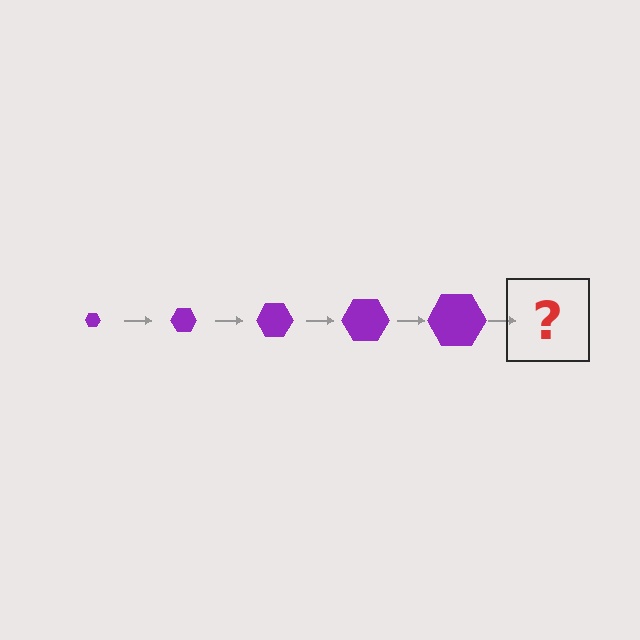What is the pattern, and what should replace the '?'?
The pattern is that the hexagon gets progressively larger each step. The '?' should be a purple hexagon, larger than the previous one.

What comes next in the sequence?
The next element should be a purple hexagon, larger than the previous one.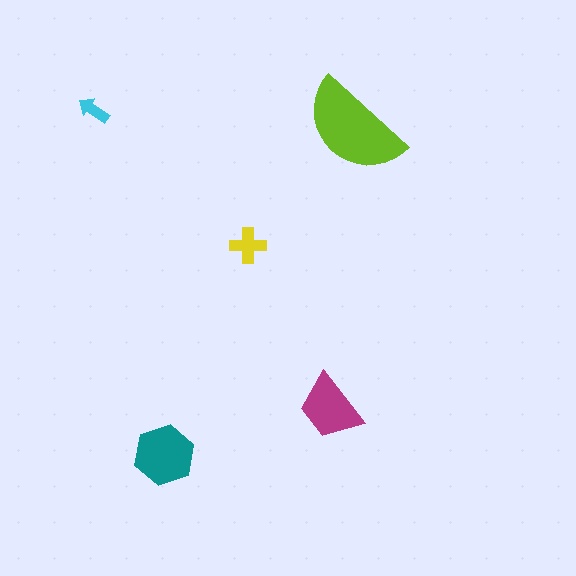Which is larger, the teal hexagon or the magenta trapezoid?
The teal hexagon.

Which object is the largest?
The lime semicircle.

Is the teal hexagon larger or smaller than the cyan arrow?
Larger.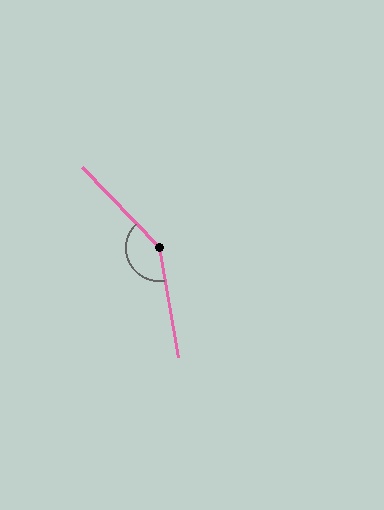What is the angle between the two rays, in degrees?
Approximately 146 degrees.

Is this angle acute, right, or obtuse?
It is obtuse.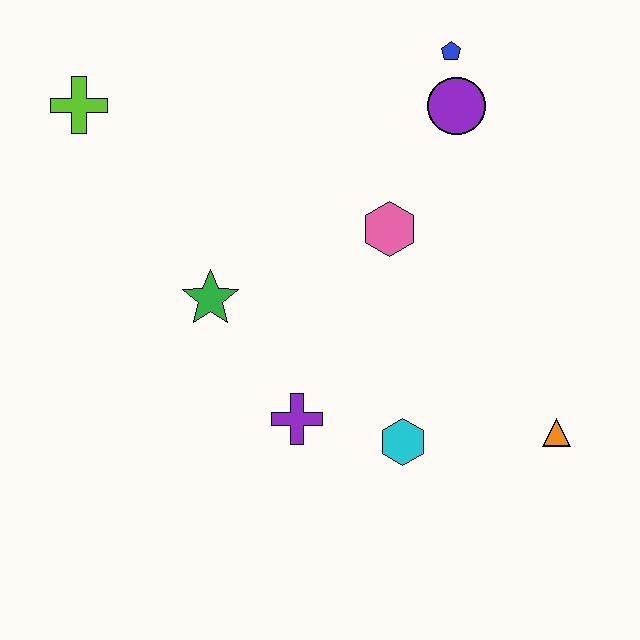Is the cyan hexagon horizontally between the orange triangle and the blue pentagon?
No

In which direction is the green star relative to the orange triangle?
The green star is to the left of the orange triangle.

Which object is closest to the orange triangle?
The cyan hexagon is closest to the orange triangle.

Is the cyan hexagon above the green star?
No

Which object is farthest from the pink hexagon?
The lime cross is farthest from the pink hexagon.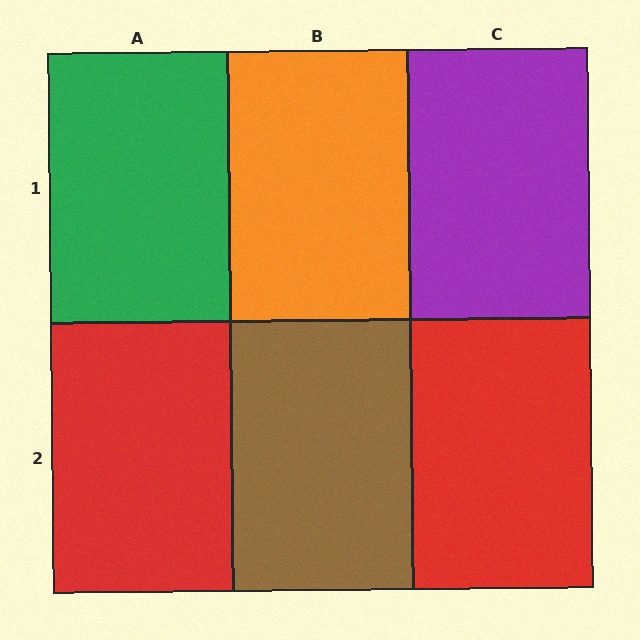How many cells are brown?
1 cell is brown.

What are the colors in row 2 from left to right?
Red, brown, red.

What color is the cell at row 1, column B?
Orange.